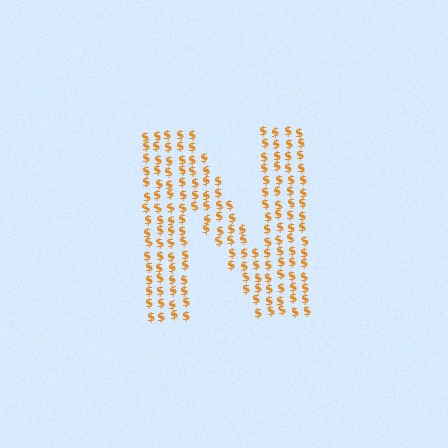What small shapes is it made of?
It is made of small dollar signs.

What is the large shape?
The large shape is the letter N.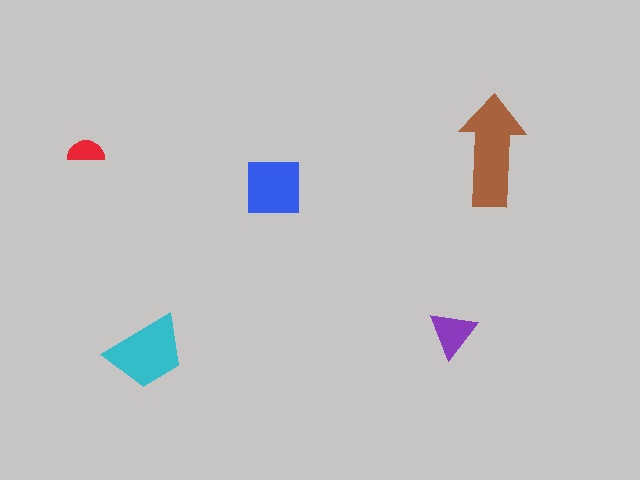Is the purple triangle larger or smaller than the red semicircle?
Larger.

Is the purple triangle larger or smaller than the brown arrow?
Smaller.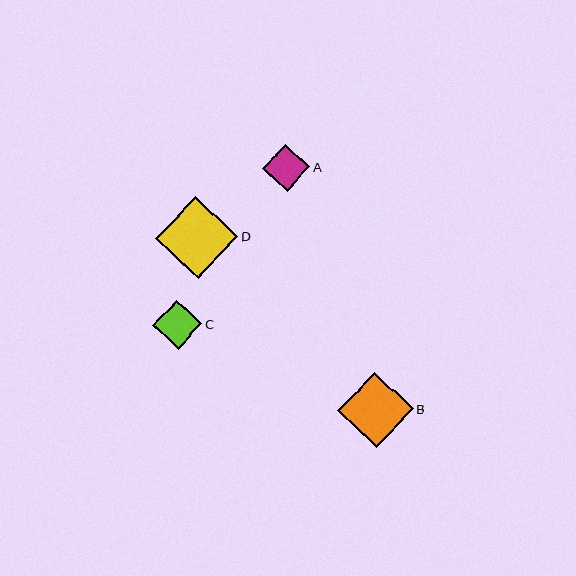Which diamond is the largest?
Diamond D is the largest with a size of approximately 82 pixels.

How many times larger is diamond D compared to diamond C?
Diamond D is approximately 1.7 times the size of diamond C.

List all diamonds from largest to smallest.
From largest to smallest: D, B, C, A.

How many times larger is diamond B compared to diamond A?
Diamond B is approximately 1.6 times the size of diamond A.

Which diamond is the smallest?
Diamond A is the smallest with a size of approximately 47 pixels.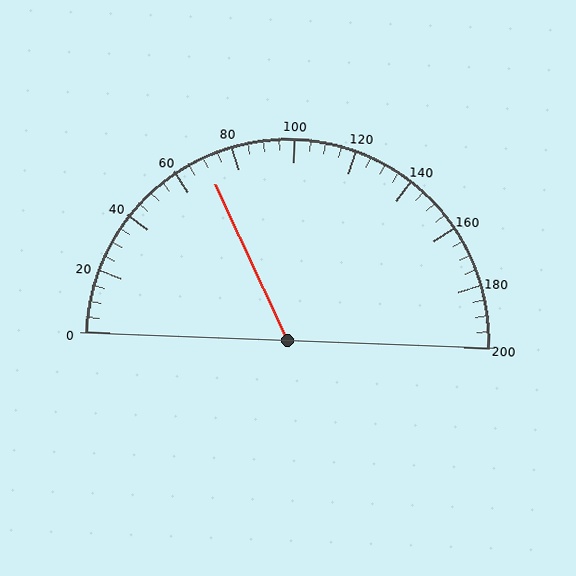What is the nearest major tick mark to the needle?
The nearest major tick mark is 80.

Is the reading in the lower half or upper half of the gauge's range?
The reading is in the lower half of the range (0 to 200).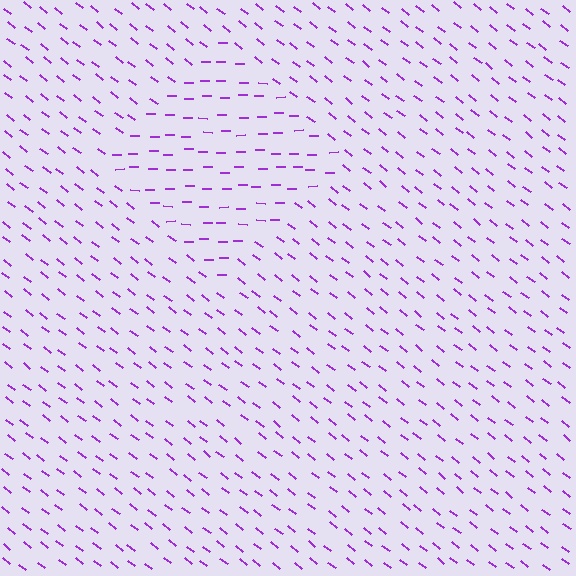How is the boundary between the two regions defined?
The boundary is defined purely by a change in line orientation (approximately 38 degrees difference). All lines are the same color and thickness.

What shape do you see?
I see a diamond.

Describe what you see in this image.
The image is filled with small purple line segments. A diamond region in the image has lines oriented differently from the surrounding lines, creating a visible texture boundary.